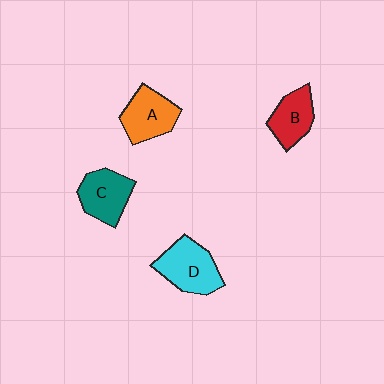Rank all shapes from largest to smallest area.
From largest to smallest: D (cyan), A (orange), C (teal), B (red).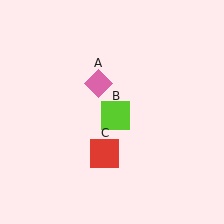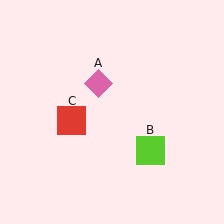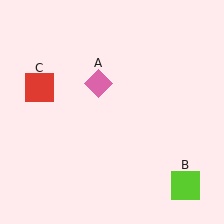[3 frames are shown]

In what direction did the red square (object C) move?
The red square (object C) moved up and to the left.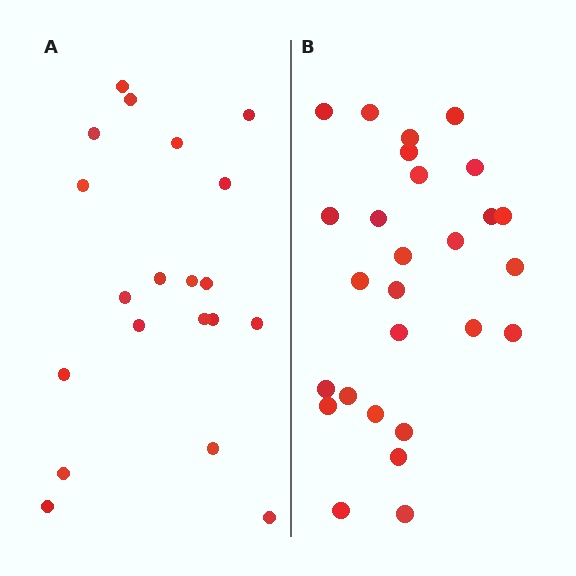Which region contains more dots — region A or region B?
Region B (the right region) has more dots.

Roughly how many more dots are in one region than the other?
Region B has roughly 8 or so more dots than region A.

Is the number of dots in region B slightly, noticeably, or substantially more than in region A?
Region B has noticeably more, but not dramatically so. The ratio is roughly 1.4 to 1.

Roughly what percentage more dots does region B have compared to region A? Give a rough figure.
About 35% more.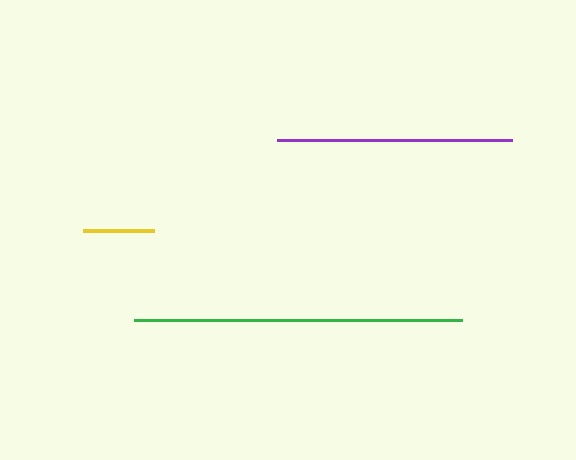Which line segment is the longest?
The green line is the longest at approximately 328 pixels.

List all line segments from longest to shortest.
From longest to shortest: green, purple, yellow.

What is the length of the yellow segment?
The yellow segment is approximately 71 pixels long.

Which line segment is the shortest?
The yellow line is the shortest at approximately 71 pixels.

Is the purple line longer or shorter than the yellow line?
The purple line is longer than the yellow line.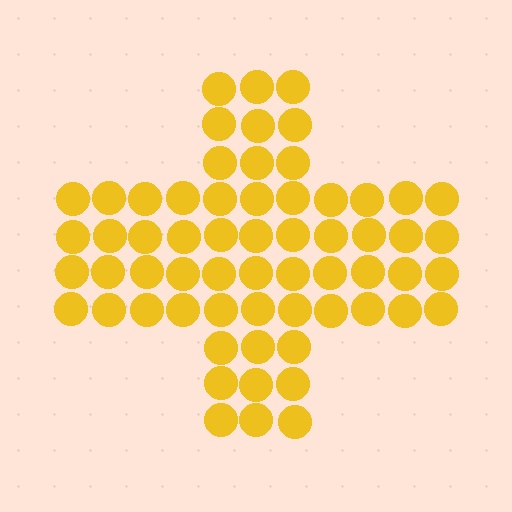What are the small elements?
The small elements are circles.